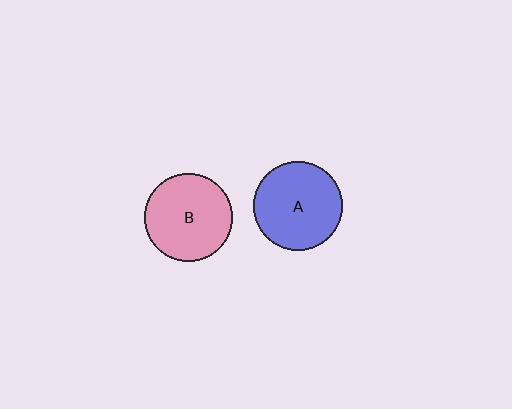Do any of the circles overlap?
No, none of the circles overlap.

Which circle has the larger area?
Circle A (blue).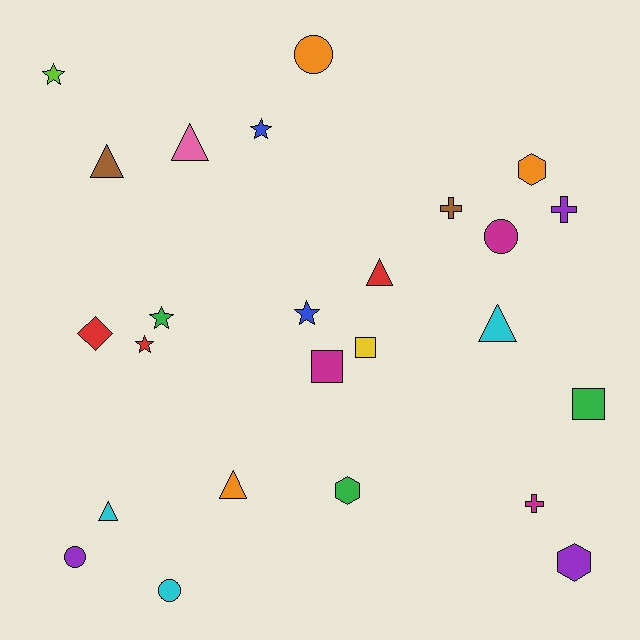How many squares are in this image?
There are 3 squares.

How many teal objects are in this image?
There are no teal objects.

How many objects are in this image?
There are 25 objects.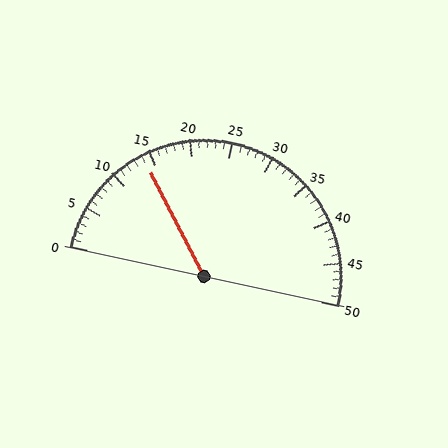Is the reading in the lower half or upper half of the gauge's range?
The reading is in the lower half of the range (0 to 50).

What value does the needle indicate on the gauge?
The needle indicates approximately 14.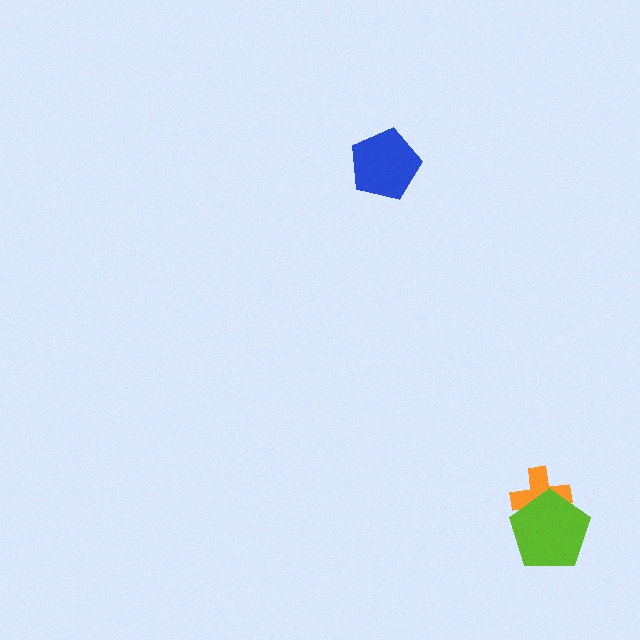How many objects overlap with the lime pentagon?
1 object overlaps with the lime pentagon.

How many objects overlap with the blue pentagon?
0 objects overlap with the blue pentagon.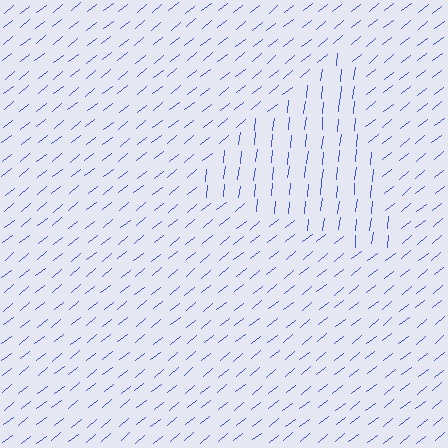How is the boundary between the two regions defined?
The boundary is defined purely by a change in line orientation (approximately 45 degrees difference). All lines are the same color and thickness.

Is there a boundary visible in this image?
Yes, there is a texture boundary formed by a change in line orientation.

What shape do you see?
I see a triangle.